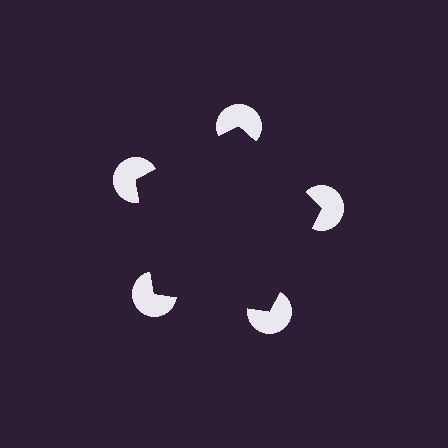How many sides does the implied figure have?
5 sides.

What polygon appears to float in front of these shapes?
An illusory pentagon — its edges are inferred from the aligned wedge cuts in the pac-man discs, not physically drawn.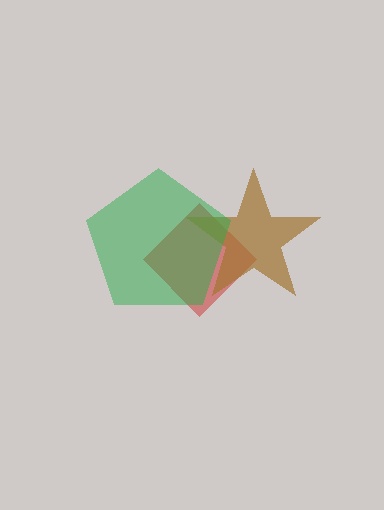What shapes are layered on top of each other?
The layered shapes are: a red diamond, a brown star, a green pentagon.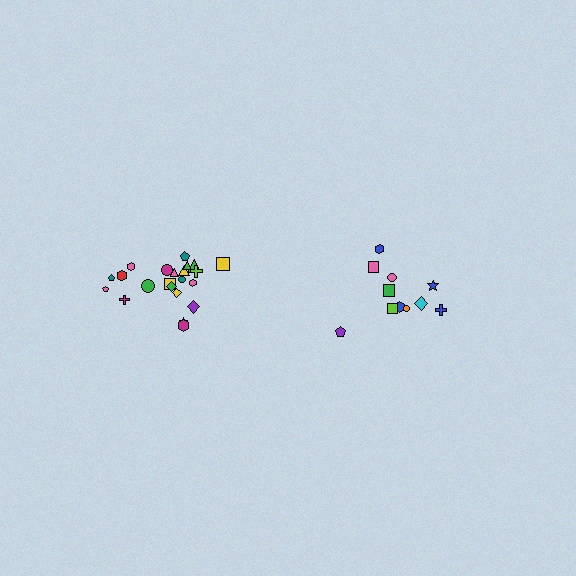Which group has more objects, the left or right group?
The left group.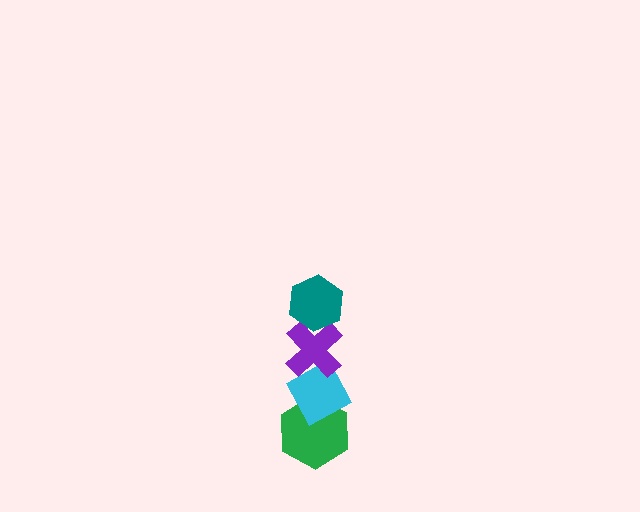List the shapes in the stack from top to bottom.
From top to bottom: the teal hexagon, the purple cross, the cyan diamond, the green hexagon.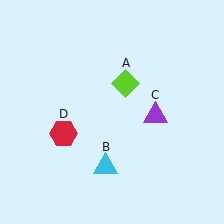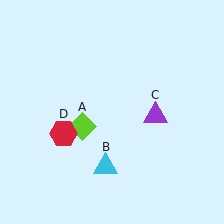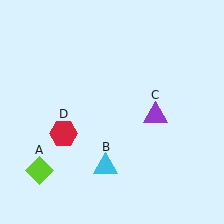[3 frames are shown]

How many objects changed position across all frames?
1 object changed position: lime diamond (object A).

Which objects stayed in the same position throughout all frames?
Cyan triangle (object B) and purple triangle (object C) and red hexagon (object D) remained stationary.